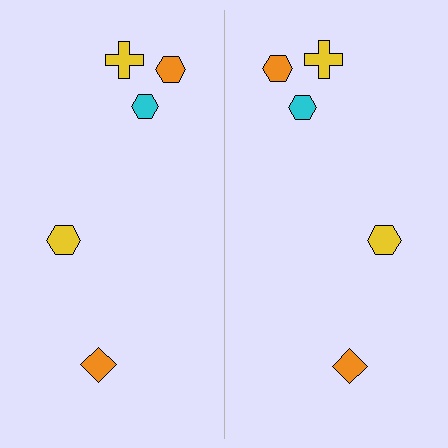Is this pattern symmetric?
Yes, this pattern has bilateral (reflection) symmetry.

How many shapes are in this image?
There are 10 shapes in this image.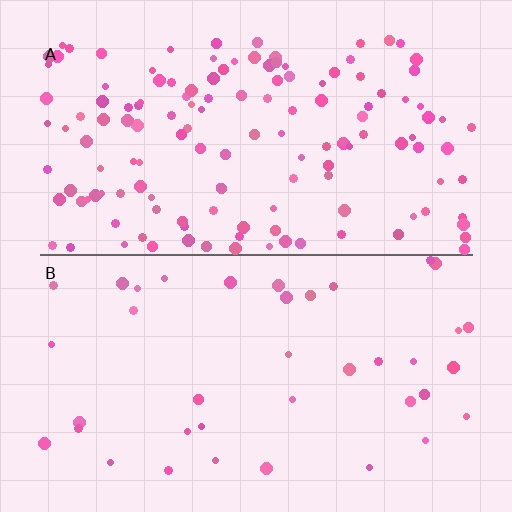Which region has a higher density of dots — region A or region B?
A (the top).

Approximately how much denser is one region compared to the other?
Approximately 3.6× — region A over region B.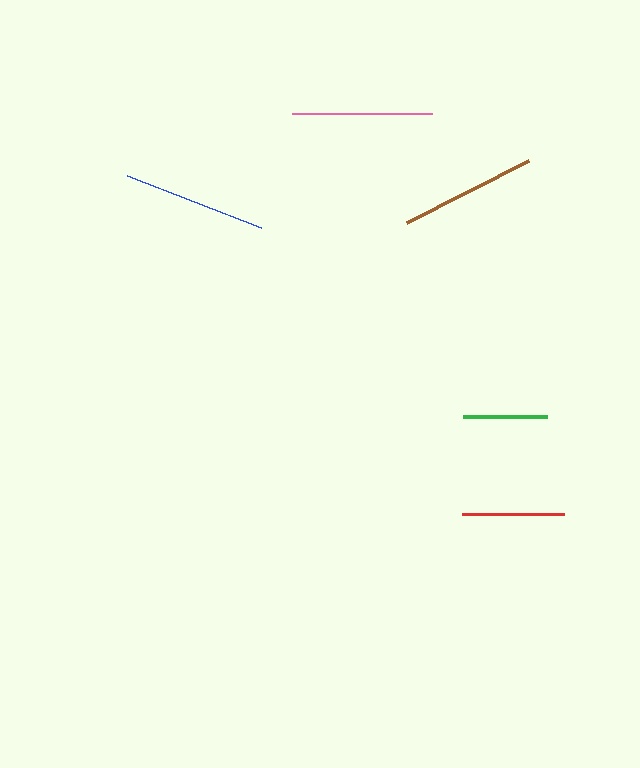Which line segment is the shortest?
The green line is the shortest at approximately 84 pixels.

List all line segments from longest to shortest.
From longest to shortest: blue, pink, brown, red, green.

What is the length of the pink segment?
The pink segment is approximately 140 pixels long.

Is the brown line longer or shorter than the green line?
The brown line is longer than the green line.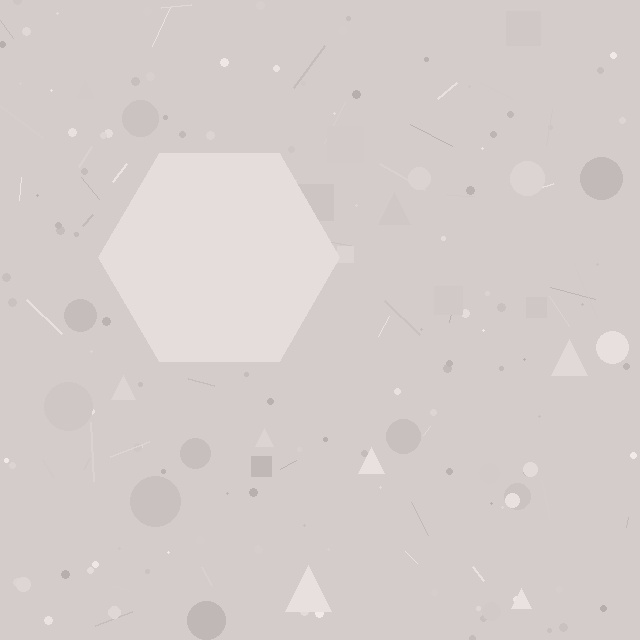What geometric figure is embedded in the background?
A hexagon is embedded in the background.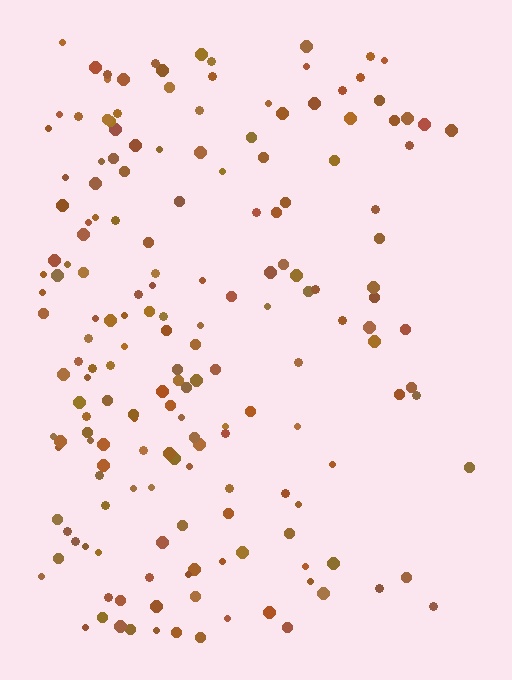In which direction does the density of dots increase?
From right to left, with the left side densest.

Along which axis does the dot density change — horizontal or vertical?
Horizontal.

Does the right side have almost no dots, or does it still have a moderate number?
Still a moderate number, just noticeably fewer than the left.